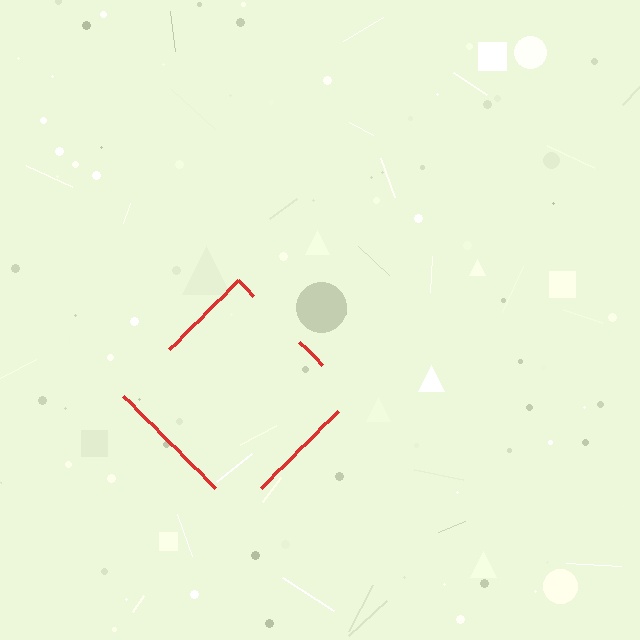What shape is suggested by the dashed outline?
The dashed outline suggests a diamond.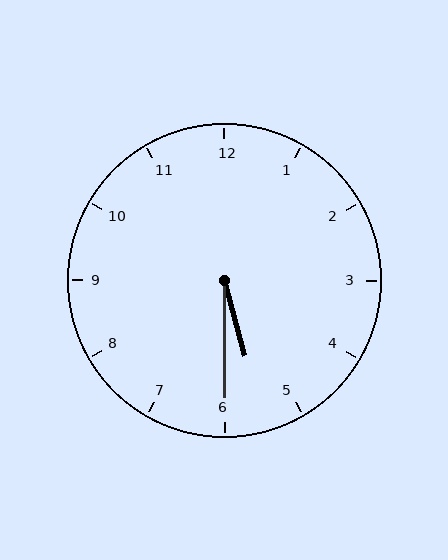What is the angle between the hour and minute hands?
Approximately 15 degrees.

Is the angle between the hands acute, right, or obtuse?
It is acute.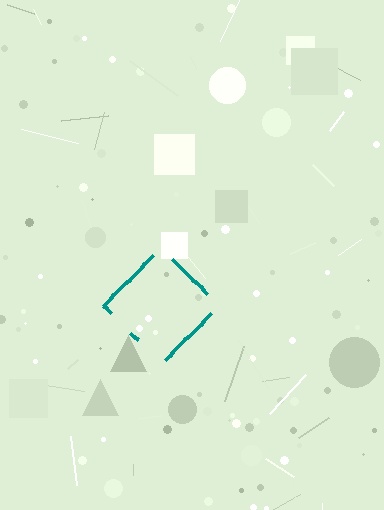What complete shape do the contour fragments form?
The contour fragments form a diamond.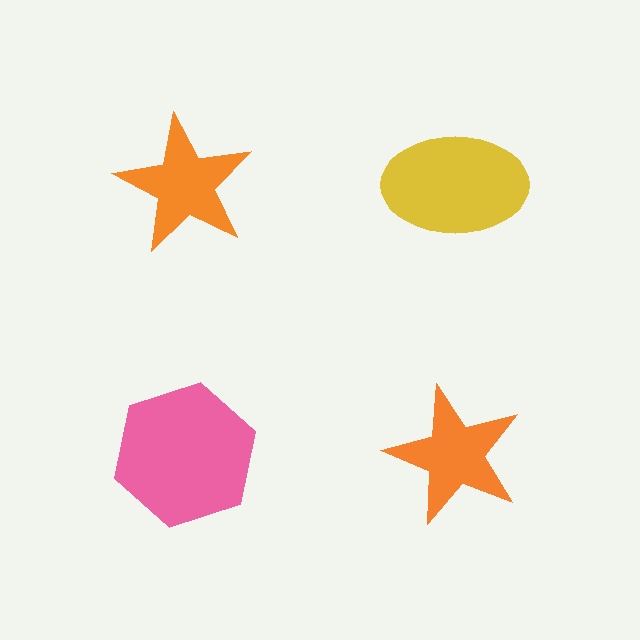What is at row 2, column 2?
An orange star.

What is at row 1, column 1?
An orange star.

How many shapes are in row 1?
2 shapes.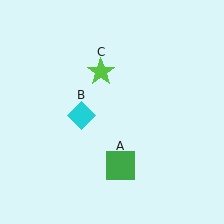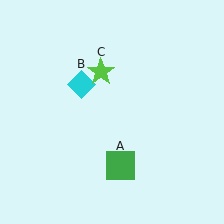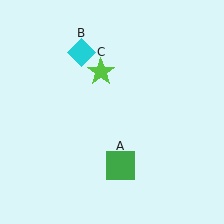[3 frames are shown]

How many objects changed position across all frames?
1 object changed position: cyan diamond (object B).